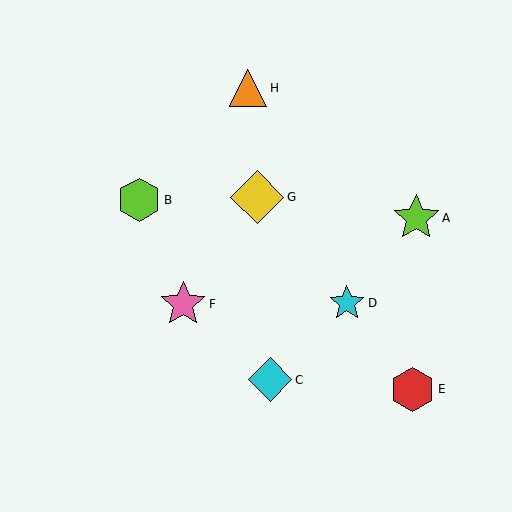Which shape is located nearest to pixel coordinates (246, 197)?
The yellow diamond (labeled G) at (257, 197) is nearest to that location.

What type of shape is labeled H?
Shape H is an orange triangle.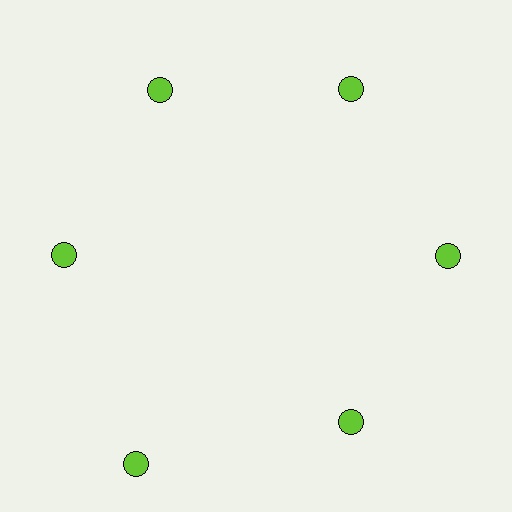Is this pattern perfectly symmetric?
No. The 6 lime circles are arranged in a ring, but one element near the 7 o'clock position is pushed outward from the center, breaking the 6-fold rotational symmetry.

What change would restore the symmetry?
The symmetry would be restored by moving it inward, back onto the ring so that all 6 circles sit at equal angles and equal distance from the center.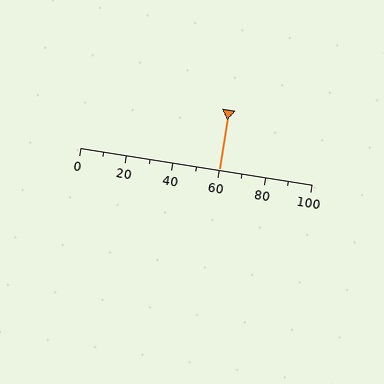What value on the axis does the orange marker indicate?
The marker indicates approximately 60.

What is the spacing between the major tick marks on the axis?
The major ticks are spaced 20 apart.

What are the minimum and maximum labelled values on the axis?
The axis runs from 0 to 100.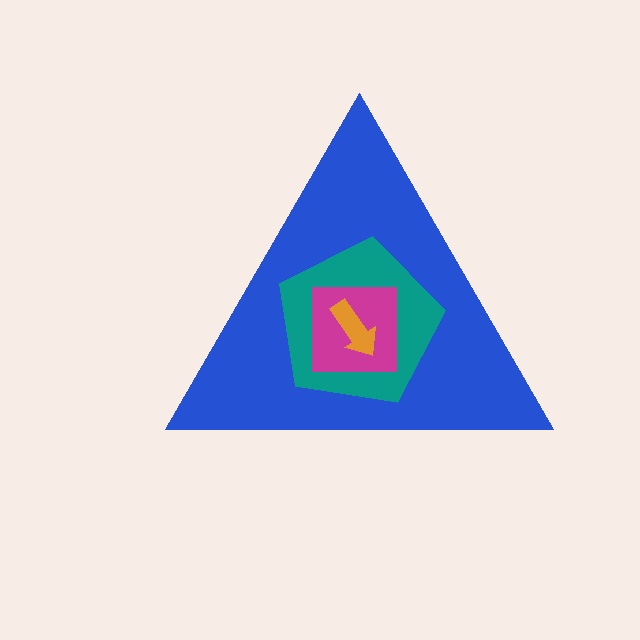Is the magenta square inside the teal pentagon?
Yes.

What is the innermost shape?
The orange arrow.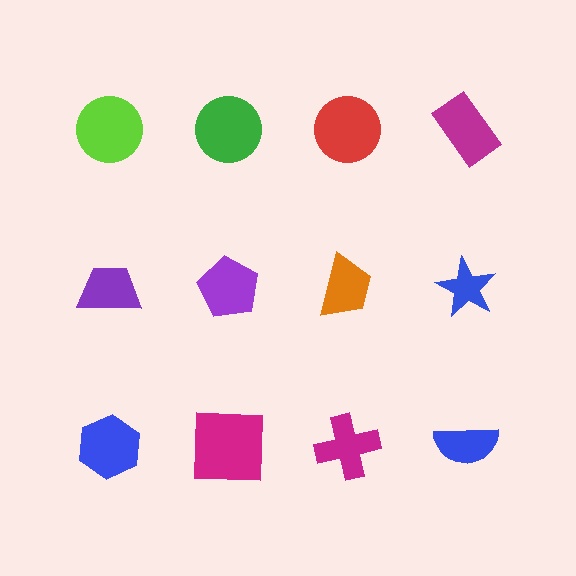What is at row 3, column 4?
A blue semicircle.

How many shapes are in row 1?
4 shapes.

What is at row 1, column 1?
A lime circle.